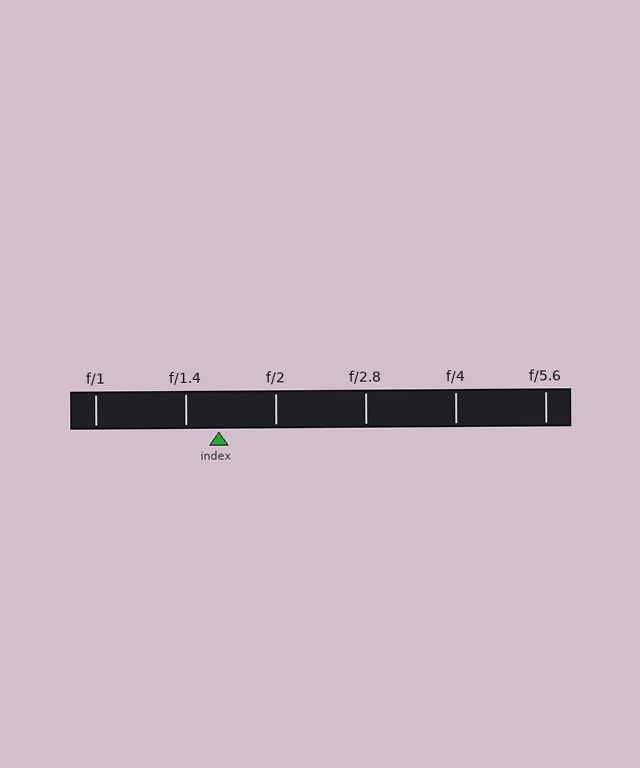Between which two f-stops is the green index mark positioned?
The index mark is between f/1.4 and f/2.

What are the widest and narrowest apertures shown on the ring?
The widest aperture shown is f/1 and the narrowest is f/5.6.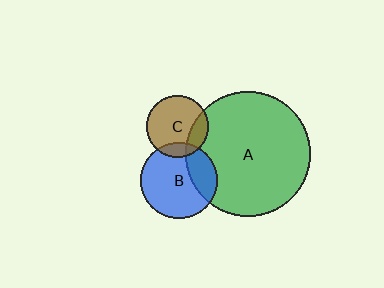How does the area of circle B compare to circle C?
Approximately 1.5 times.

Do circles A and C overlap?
Yes.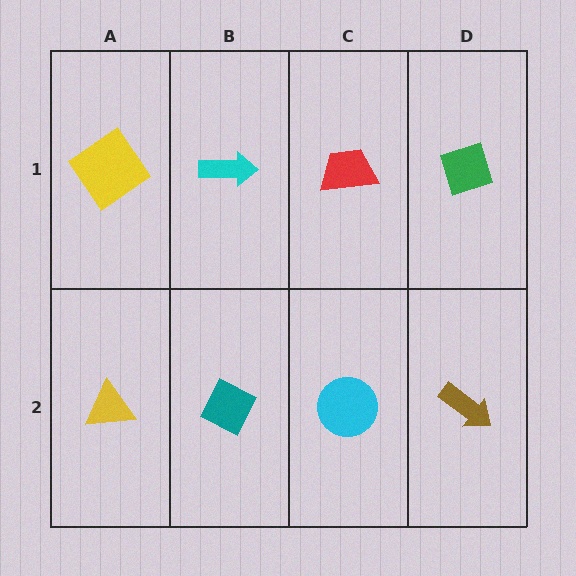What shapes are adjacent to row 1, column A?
A yellow triangle (row 2, column A), a cyan arrow (row 1, column B).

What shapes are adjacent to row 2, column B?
A cyan arrow (row 1, column B), a yellow triangle (row 2, column A), a cyan circle (row 2, column C).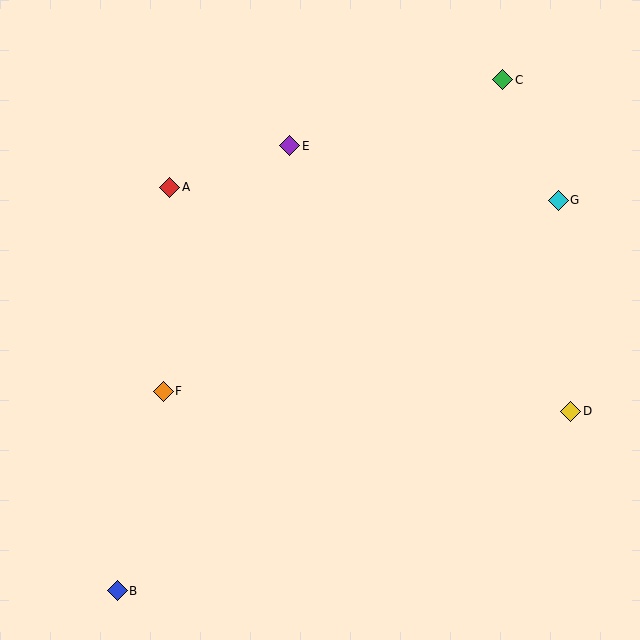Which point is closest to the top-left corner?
Point A is closest to the top-left corner.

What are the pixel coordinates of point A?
Point A is at (170, 187).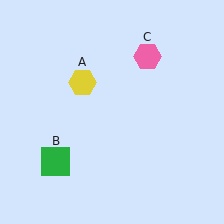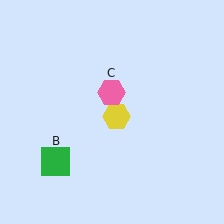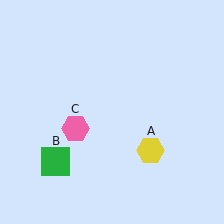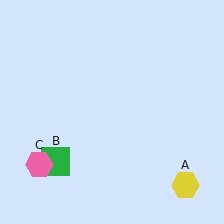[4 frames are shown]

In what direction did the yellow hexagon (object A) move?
The yellow hexagon (object A) moved down and to the right.